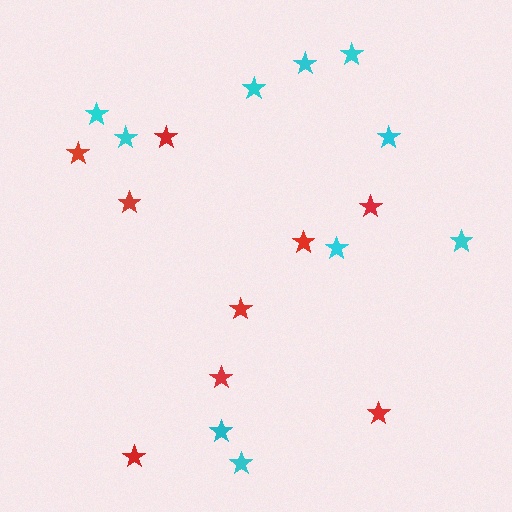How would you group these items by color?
There are 2 groups: one group of red stars (9) and one group of cyan stars (10).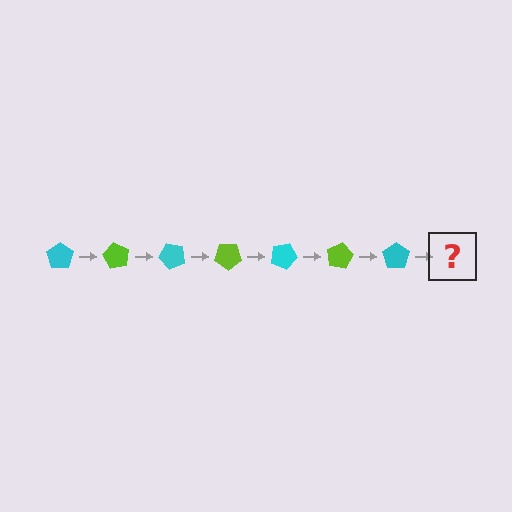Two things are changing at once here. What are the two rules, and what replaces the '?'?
The two rules are that it rotates 60 degrees each step and the color cycles through cyan and lime. The '?' should be a lime pentagon, rotated 420 degrees from the start.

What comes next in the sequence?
The next element should be a lime pentagon, rotated 420 degrees from the start.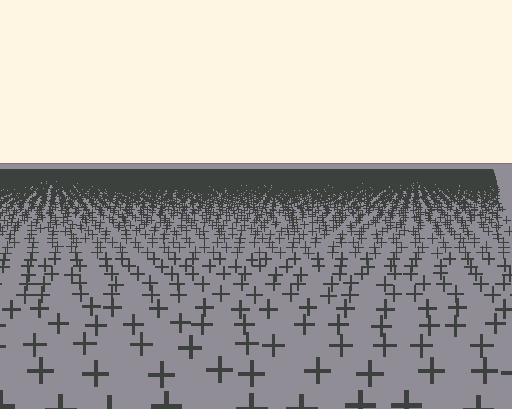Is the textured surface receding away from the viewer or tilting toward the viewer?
The surface is receding away from the viewer. Texture elements get smaller and denser toward the top.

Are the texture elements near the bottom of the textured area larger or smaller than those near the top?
Larger. Near the bottom, elements are closer to the viewer and appear at a bigger on-screen size.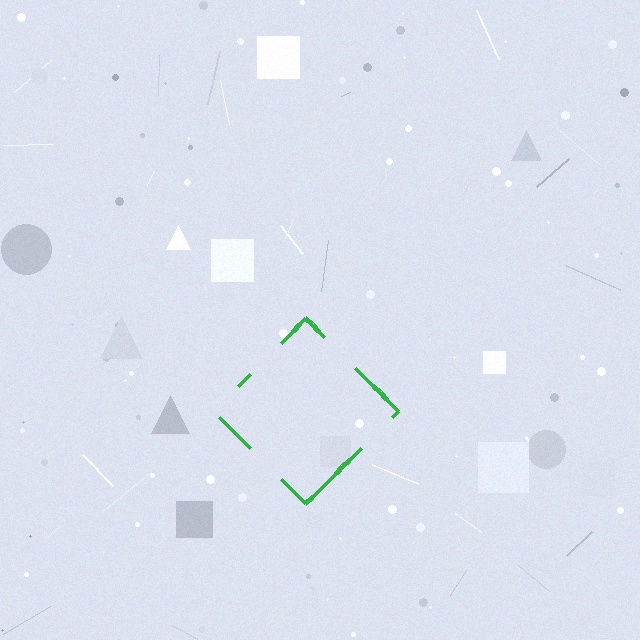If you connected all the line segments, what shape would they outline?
They would outline a diamond.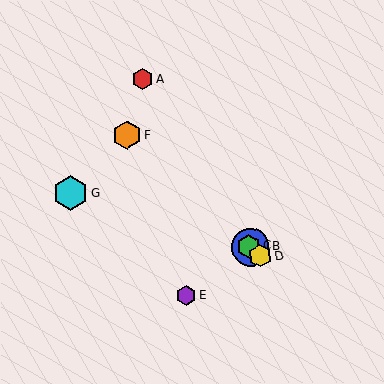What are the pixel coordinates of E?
Object E is at (186, 296).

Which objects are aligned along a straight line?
Objects B, C, D, F are aligned along a straight line.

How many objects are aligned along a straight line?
4 objects (B, C, D, F) are aligned along a straight line.